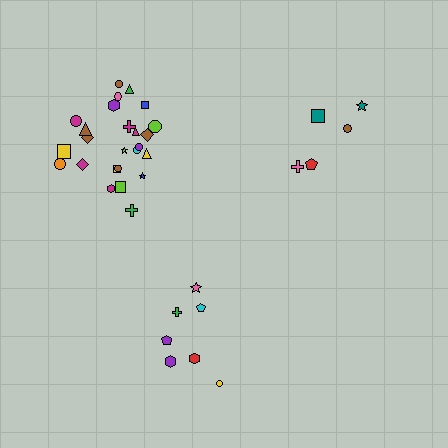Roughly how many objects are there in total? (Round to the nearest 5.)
Roughly 35 objects in total.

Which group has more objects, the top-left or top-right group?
The top-left group.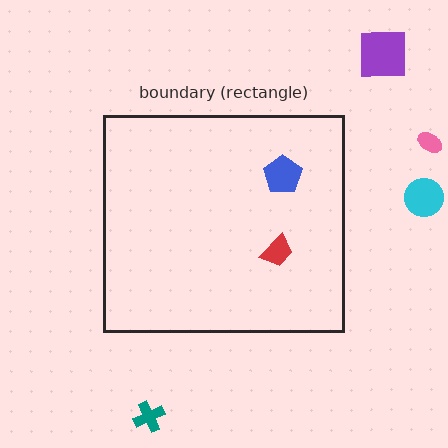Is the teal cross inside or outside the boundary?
Outside.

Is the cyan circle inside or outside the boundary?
Outside.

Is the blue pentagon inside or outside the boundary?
Inside.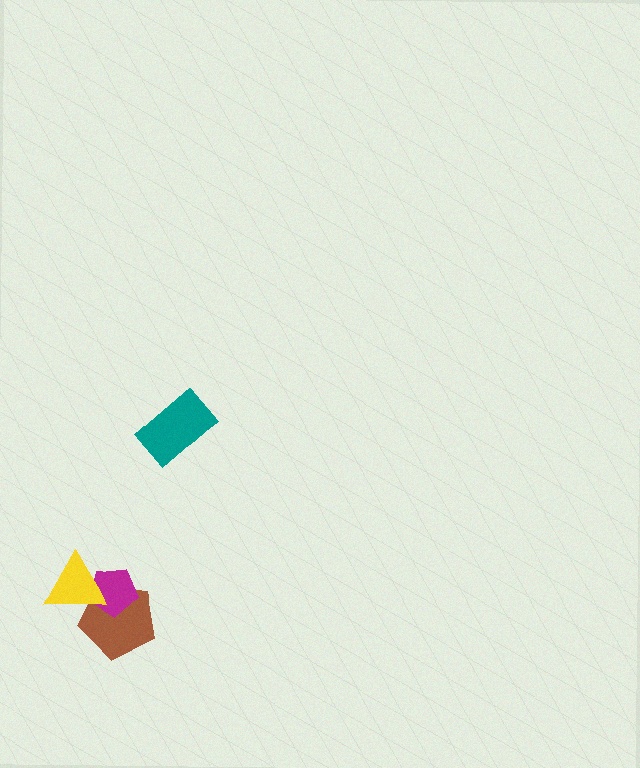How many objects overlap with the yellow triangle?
2 objects overlap with the yellow triangle.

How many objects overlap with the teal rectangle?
0 objects overlap with the teal rectangle.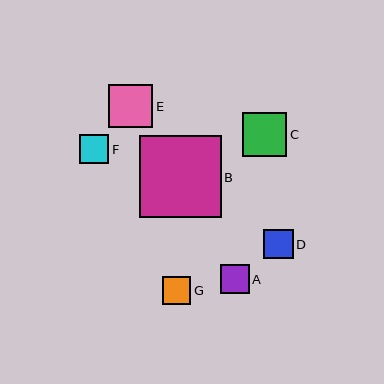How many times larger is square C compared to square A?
Square C is approximately 1.5 times the size of square A.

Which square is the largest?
Square B is the largest with a size of approximately 81 pixels.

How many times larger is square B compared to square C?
Square B is approximately 1.9 times the size of square C.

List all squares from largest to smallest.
From largest to smallest: B, C, E, D, F, A, G.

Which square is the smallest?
Square G is the smallest with a size of approximately 29 pixels.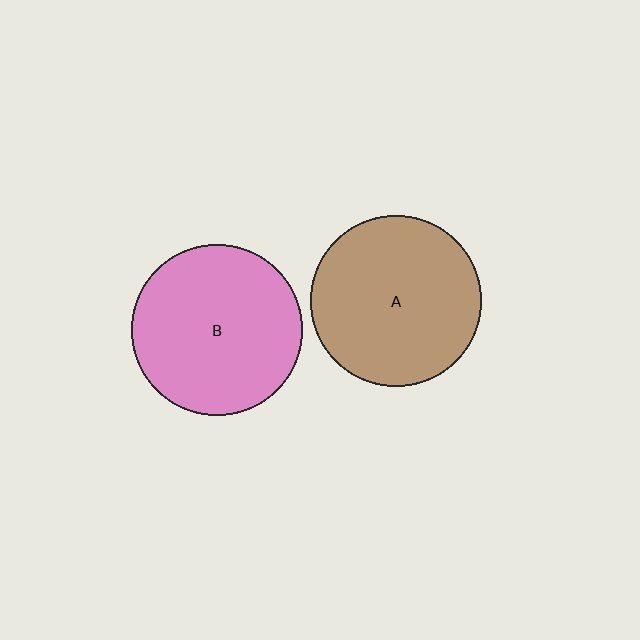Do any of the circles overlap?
No, none of the circles overlap.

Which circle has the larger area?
Circle B (pink).